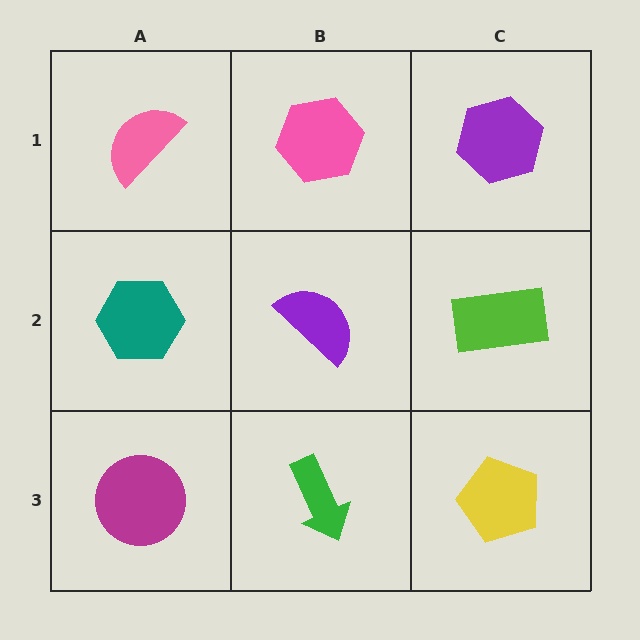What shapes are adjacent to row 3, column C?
A lime rectangle (row 2, column C), a green arrow (row 3, column B).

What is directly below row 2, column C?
A yellow pentagon.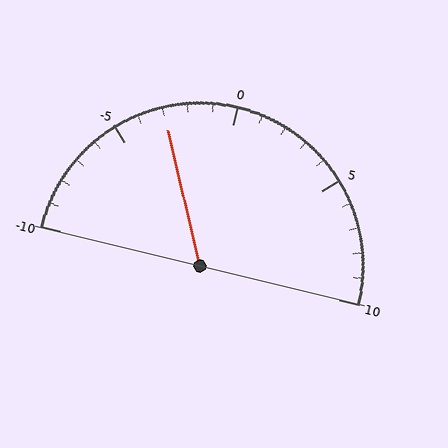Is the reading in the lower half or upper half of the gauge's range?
The reading is in the lower half of the range (-10 to 10).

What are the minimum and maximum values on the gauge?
The gauge ranges from -10 to 10.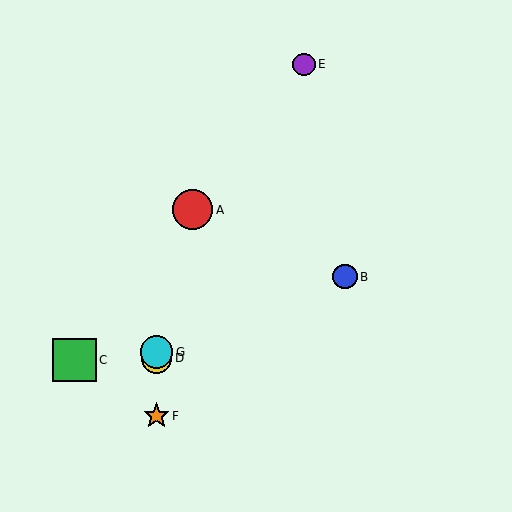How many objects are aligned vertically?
3 objects (D, F, G) are aligned vertically.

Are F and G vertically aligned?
Yes, both are at x≈156.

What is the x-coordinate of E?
Object E is at x≈304.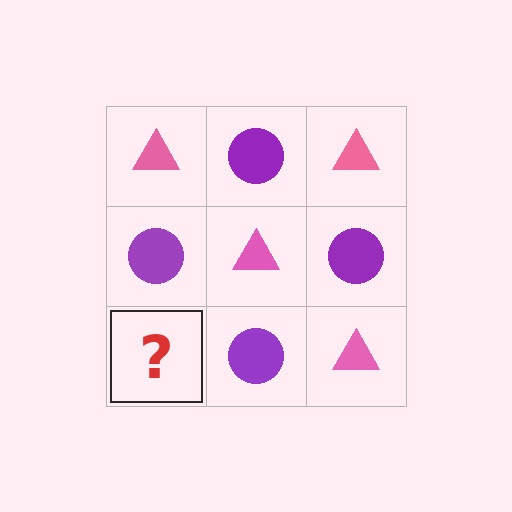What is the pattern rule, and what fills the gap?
The rule is that it alternates pink triangle and purple circle in a checkerboard pattern. The gap should be filled with a pink triangle.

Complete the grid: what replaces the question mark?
The question mark should be replaced with a pink triangle.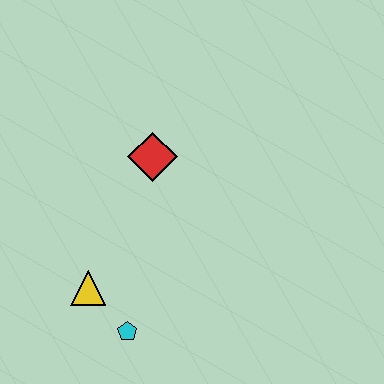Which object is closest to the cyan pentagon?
The yellow triangle is closest to the cyan pentagon.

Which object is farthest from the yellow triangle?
The red diamond is farthest from the yellow triangle.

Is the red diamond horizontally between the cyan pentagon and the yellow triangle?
No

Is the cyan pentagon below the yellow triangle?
Yes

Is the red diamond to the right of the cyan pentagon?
Yes